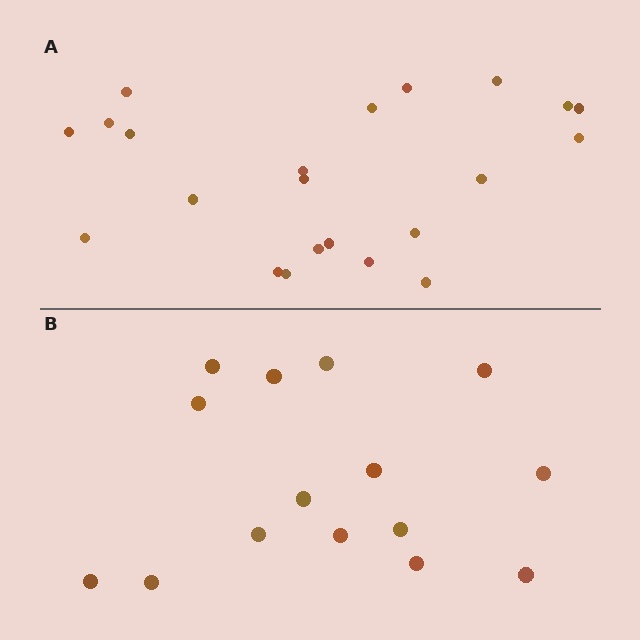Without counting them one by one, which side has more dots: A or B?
Region A (the top region) has more dots.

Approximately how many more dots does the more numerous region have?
Region A has roughly 8 or so more dots than region B.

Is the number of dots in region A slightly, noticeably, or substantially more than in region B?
Region A has substantially more. The ratio is roughly 1.5 to 1.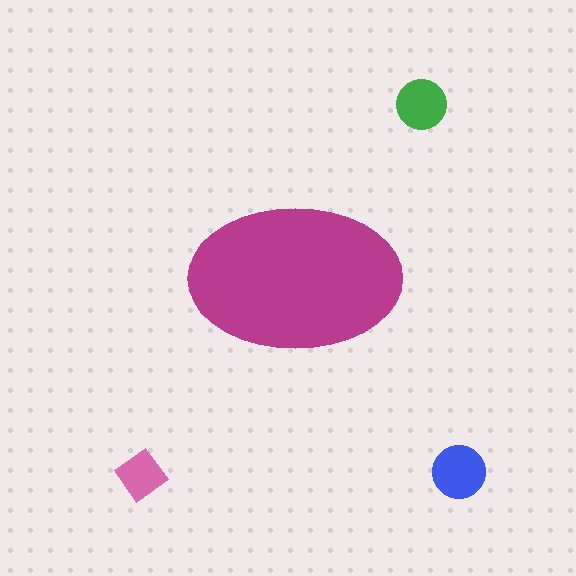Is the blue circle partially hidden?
No, the blue circle is fully visible.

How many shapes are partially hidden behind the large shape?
0 shapes are partially hidden.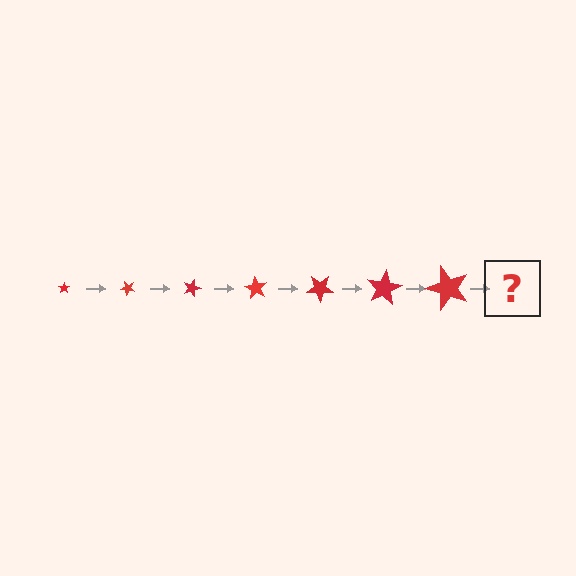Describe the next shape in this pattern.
It should be a star, larger than the previous one and rotated 315 degrees from the start.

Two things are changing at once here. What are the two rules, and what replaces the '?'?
The two rules are that the star grows larger each step and it rotates 45 degrees each step. The '?' should be a star, larger than the previous one and rotated 315 degrees from the start.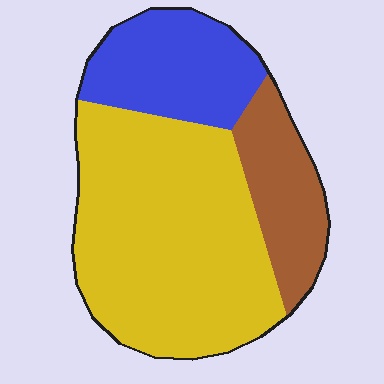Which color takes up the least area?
Brown, at roughly 20%.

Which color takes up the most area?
Yellow, at roughly 60%.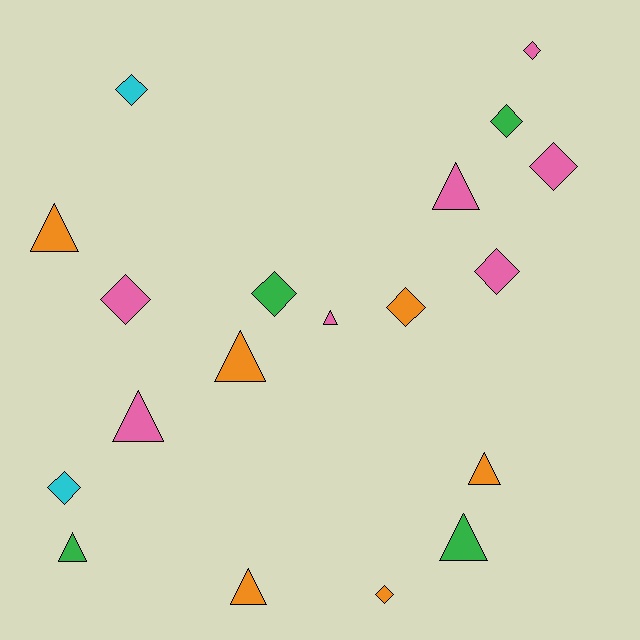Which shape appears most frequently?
Diamond, with 10 objects.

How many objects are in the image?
There are 19 objects.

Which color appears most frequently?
Pink, with 7 objects.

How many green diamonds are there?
There are 2 green diamonds.